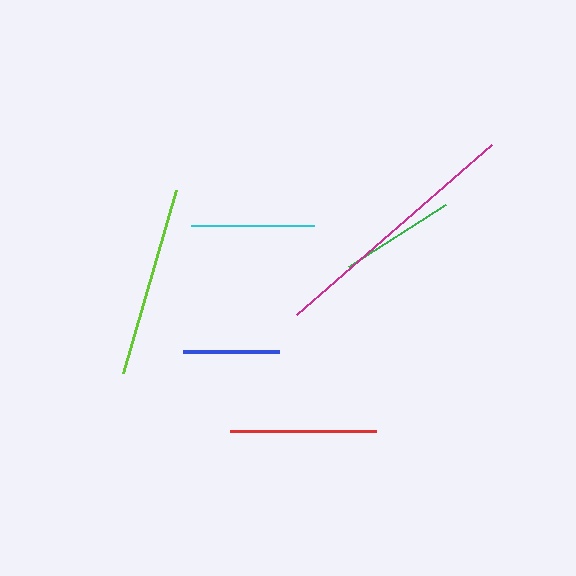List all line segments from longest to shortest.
From longest to shortest: magenta, lime, red, cyan, green, blue.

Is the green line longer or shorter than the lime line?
The lime line is longer than the green line.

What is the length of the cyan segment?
The cyan segment is approximately 123 pixels long.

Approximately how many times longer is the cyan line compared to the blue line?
The cyan line is approximately 1.3 times the length of the blue line.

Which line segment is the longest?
The magenta line is the longest at approximately 259 pixels.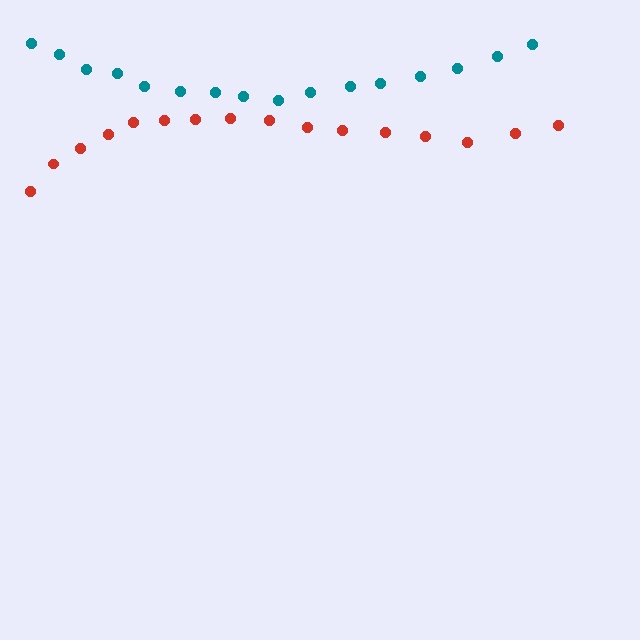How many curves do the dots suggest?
There are 2 distinct paths.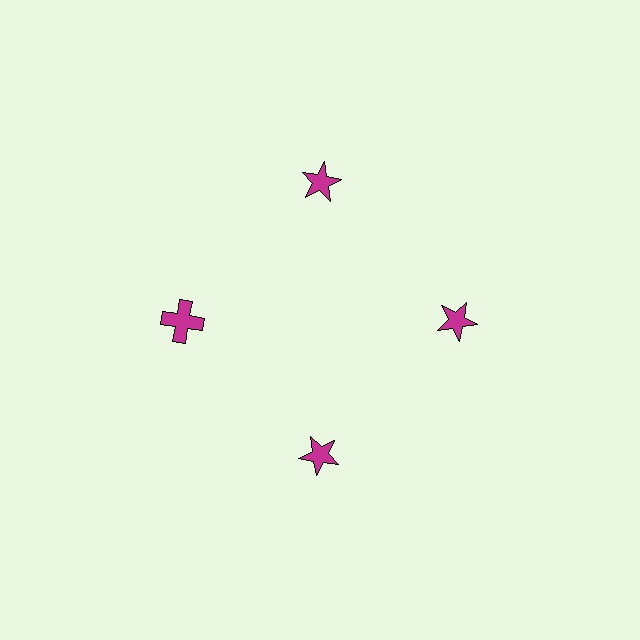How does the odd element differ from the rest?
It has a different shape: cross instead of star.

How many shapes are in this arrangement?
There are 4 shapes arranged in a ring pattern.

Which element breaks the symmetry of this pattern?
The magenta cross at roughly the 9 o'clock position breaks the symmetry. All other shapes are magenta stars.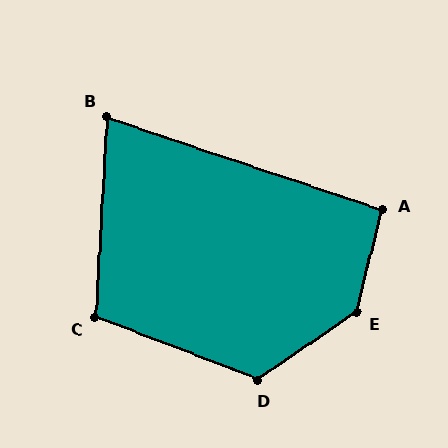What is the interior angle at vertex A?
Approximately 94 degrees (approximately right).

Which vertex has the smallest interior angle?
B, at approximately 75 degrees.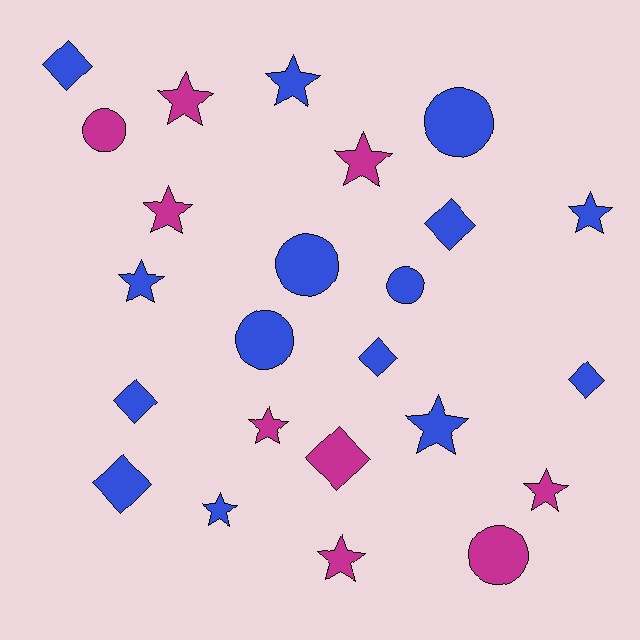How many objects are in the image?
There are 24 objects.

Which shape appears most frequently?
Star, with 11 objects.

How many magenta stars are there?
There are 6 magenta stars.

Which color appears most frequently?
Blue, with 15 objects.